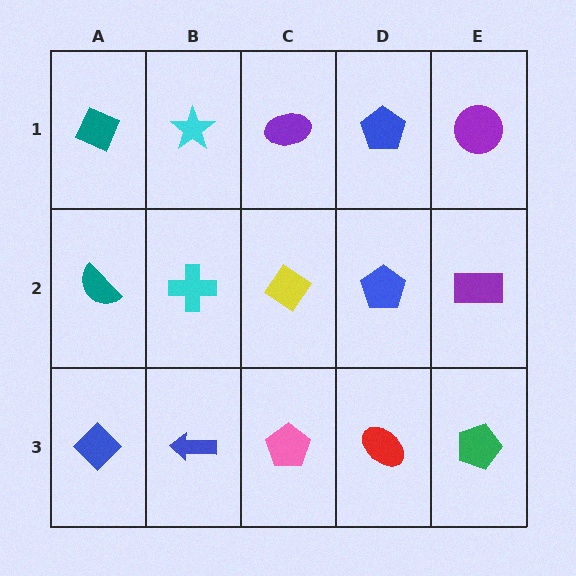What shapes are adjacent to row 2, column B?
A cyan star (row 1, column B), a blue arrow (row 3, column B), a teal semicircle (row 2, column A), a yellow diamond (row 2, column C).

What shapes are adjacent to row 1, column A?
A teal semicircle (row 2, column A), a cyan star (row 1, column B).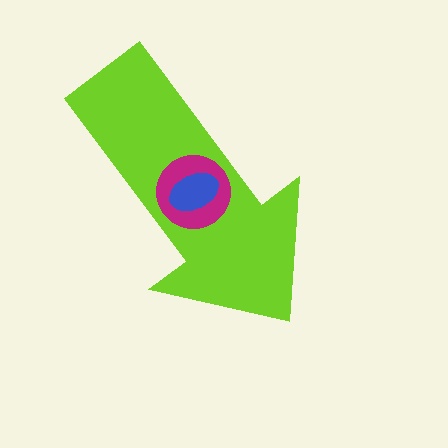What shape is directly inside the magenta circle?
The blue ellipse.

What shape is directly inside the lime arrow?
The magenta circle.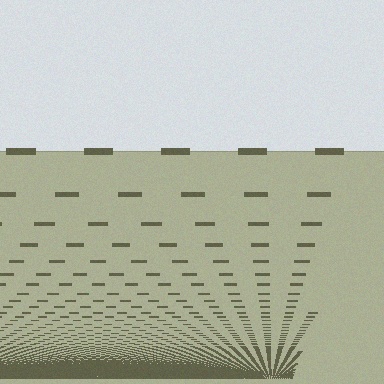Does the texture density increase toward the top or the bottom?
Density increases toward the bottom.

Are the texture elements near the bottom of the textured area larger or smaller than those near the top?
Smaller. The gradient is inverted — elements near the bottom are smaller and denser.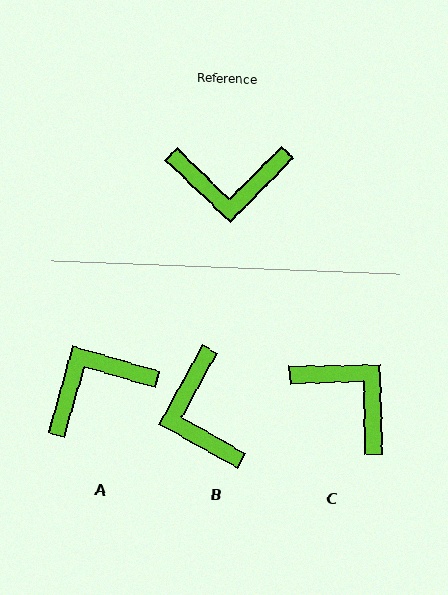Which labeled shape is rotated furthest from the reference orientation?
A, about 152 degrees away.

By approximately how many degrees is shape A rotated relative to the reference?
Approximately 152 degrees clockwise.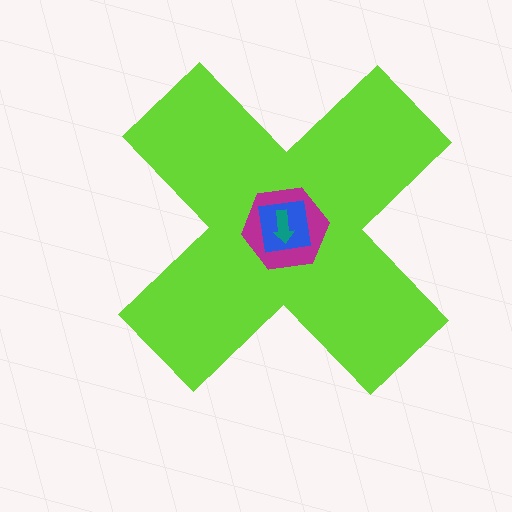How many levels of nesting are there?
4.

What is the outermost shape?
The lime cross.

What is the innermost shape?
The teal arrow.